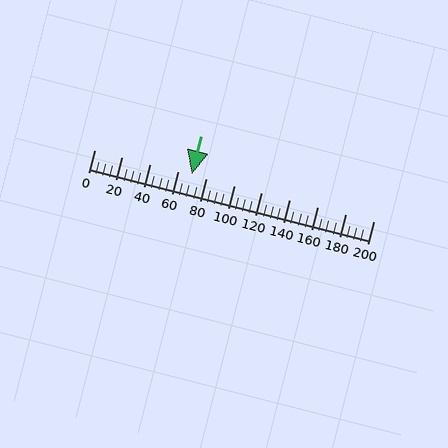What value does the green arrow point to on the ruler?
The green arrow points to approximately 70.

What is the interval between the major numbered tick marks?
The major tick marks are spaced 20 units apart.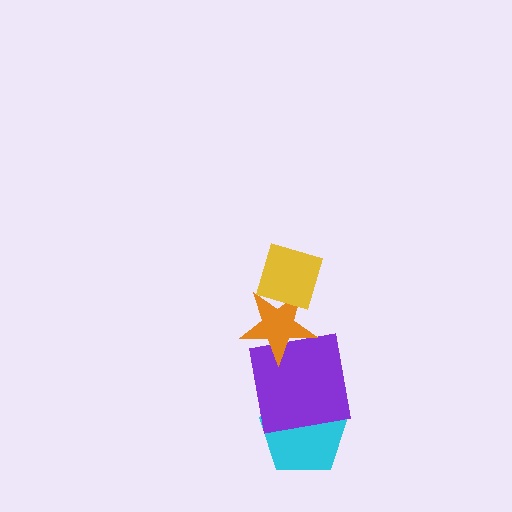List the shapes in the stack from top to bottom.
From top to bottom: the yellow diamond, the orange star, the purple square, the cyan pentagon.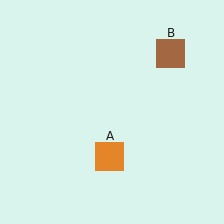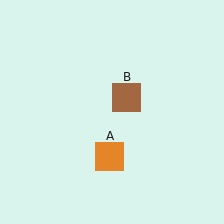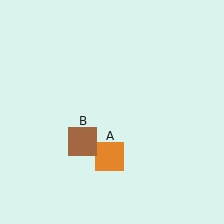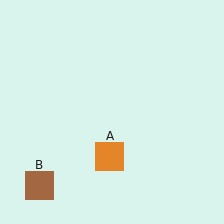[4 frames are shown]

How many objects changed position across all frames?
1 object changed position: brown square (object B).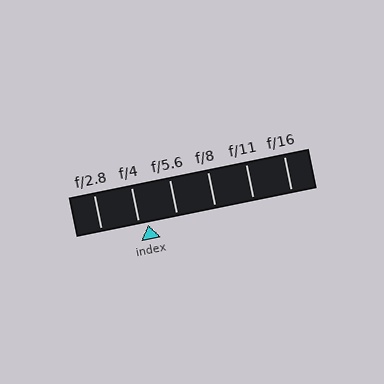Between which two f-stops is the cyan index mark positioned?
The index mark is between f/4 and f/5.6.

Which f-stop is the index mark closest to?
The index mark is closest to f/4.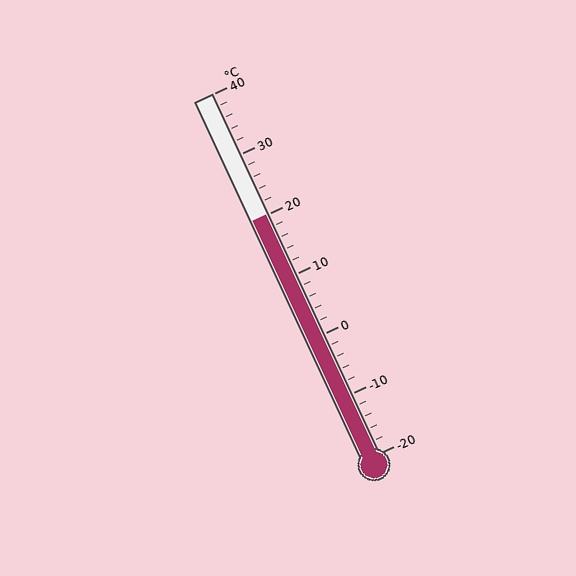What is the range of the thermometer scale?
The thermometer scale ranges from -20°C to 40°C.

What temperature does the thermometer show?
The thermometer shows approximately 20°C.